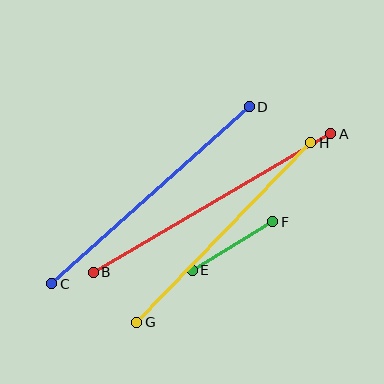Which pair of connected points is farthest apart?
Points A and B are farthest apart.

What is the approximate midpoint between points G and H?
The midpoint is at approximately (224, 232) pixels.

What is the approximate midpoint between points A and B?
The midpoint is at approximately (212, 203) pixels.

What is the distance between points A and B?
The distance is approximately 275 pixels.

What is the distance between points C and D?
The distance is approximately 265 pixels.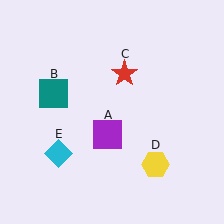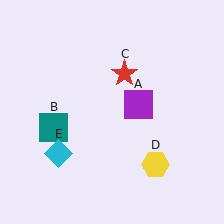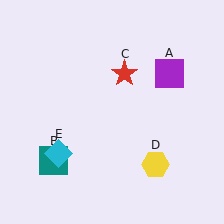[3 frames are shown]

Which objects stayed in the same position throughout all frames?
Red star (object C) and yellow hexagon (object D) and cyan diamond (object E) remained stationary.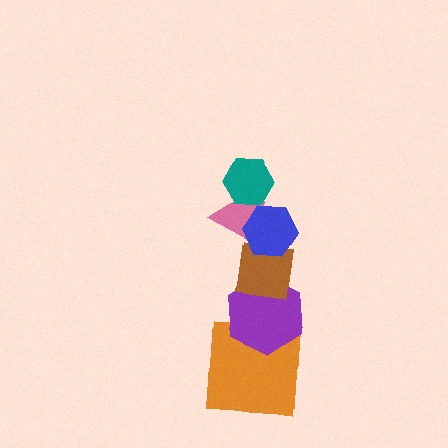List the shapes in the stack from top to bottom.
From top to bottom: the teal hexagon, the blue hexagon, the pink triangle, the brown square, the purple hexagon, the orange square.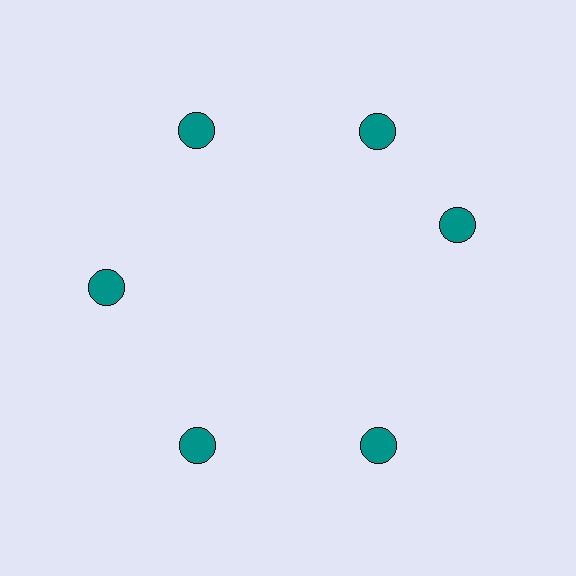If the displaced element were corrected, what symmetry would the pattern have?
It would have 6-fold rotational symmetry — the pattern would map onto itself every 60 degrees.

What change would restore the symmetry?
The symmetry would be restored by rotating it back into even spacing with its neighbors so that all 6 circles sit at equal angles and equal distance from the center.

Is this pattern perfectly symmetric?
No. The 6 teal circles are arranged in a ring, but one element near the 3 o'clock position is rotated out of alignment along the ring, breaking the 6-fold rotational symmetry.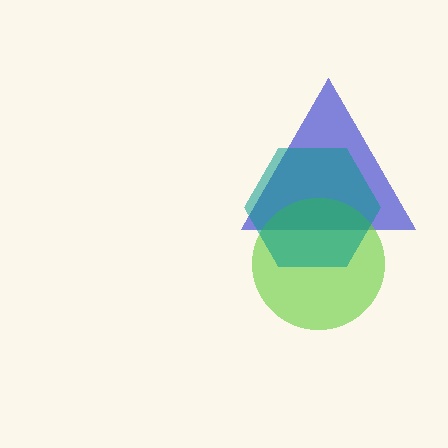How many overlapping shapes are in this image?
There are 3 overlapping shapes in the image.